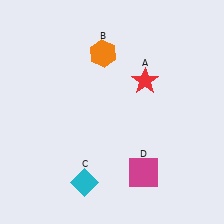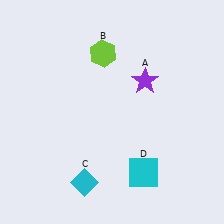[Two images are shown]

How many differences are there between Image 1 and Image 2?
There are 3 differences between the two images.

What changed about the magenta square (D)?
In Image 1, D is magenta. In Image 2, it changed to cyan.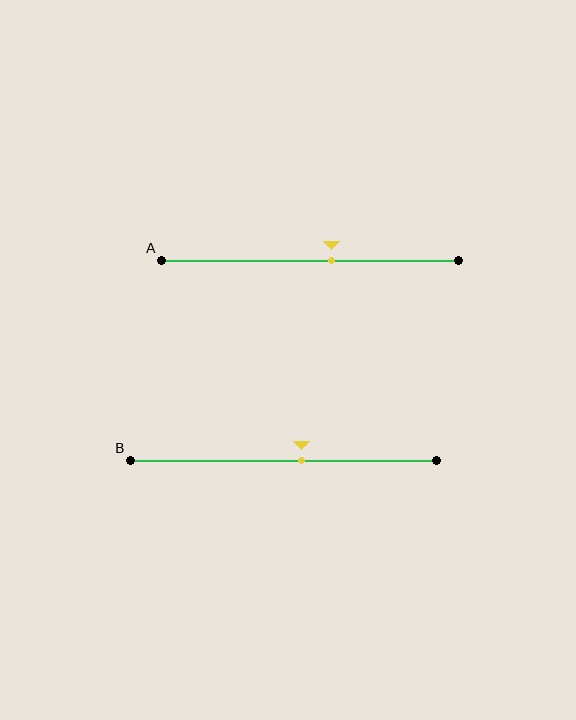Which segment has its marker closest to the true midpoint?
Segment B has its marker closest to the true midpoint.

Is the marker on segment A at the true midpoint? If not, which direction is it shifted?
No, the marker on segment A is shifted to the right by about 7% of the segment length.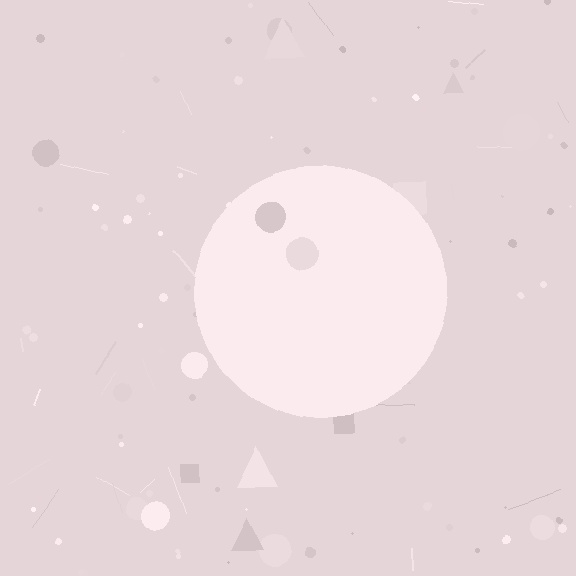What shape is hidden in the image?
A circle is hidden in the image.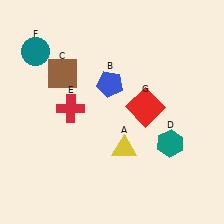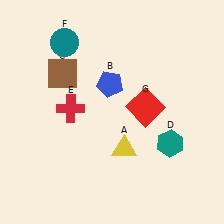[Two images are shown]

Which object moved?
The teal circle (F) moved right.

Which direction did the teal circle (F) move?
The teal circle (F) moved right.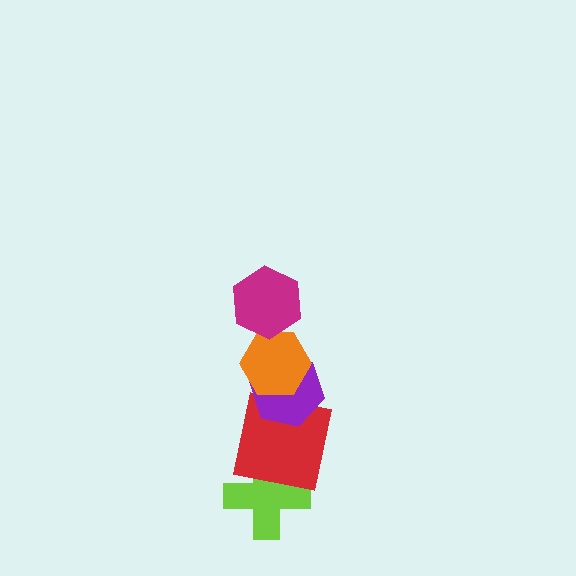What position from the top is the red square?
The red square is 4th from the top.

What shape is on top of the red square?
The purple hexagon is on top of the red square.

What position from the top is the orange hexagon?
The orange hexagon is 2nd from the top.